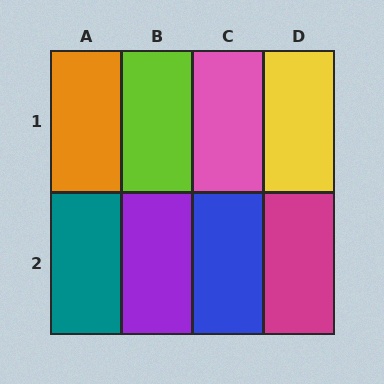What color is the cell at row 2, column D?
Magenta.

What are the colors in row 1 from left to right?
Orange, lime, pink, yellow.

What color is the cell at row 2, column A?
Teal.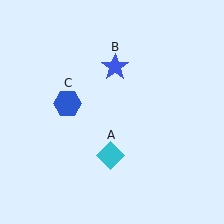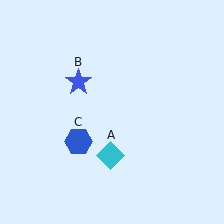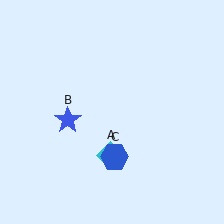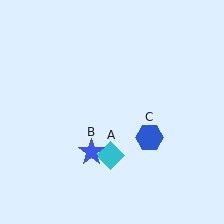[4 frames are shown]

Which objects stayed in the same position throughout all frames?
Cyan diamond (object A) remained stationary.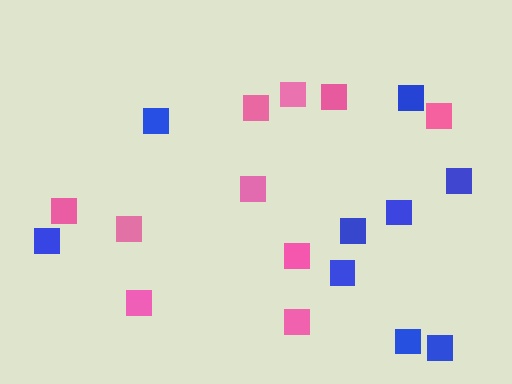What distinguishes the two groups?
There are 2 groups: one group of blue squares (9) and one group of pink squares (10).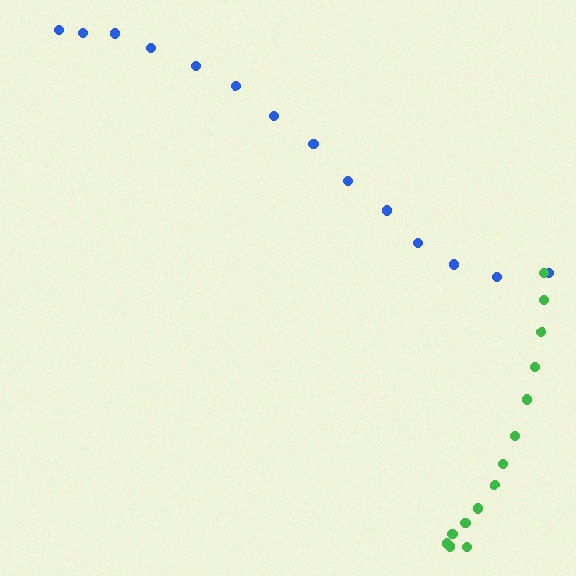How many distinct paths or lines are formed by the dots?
There are 2 distinct paths.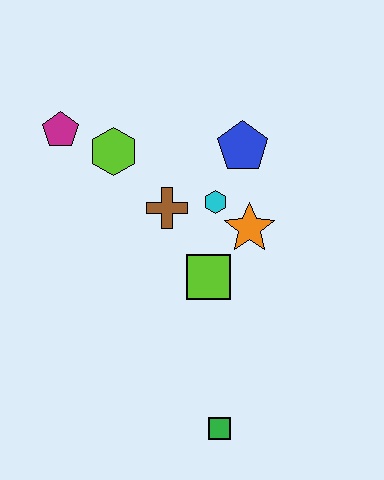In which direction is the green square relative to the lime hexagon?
The green square is below the lime hexagon.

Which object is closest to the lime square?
The orange star is closest to the lime square.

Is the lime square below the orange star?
Yes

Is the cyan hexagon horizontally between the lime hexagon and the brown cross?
No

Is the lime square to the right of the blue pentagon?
No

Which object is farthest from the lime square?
The magenta pentagon is farthest from the lime square.